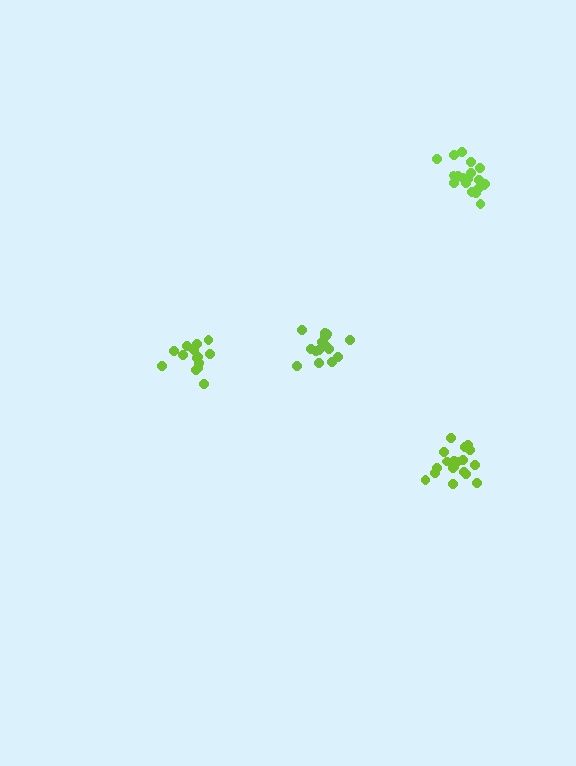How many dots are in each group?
Group 1: 20 dots, Group 2: 17 dots, Group 3: 20 dots, Group 4: 15 dots (72 total).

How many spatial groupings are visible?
There are 4 spatial groupings.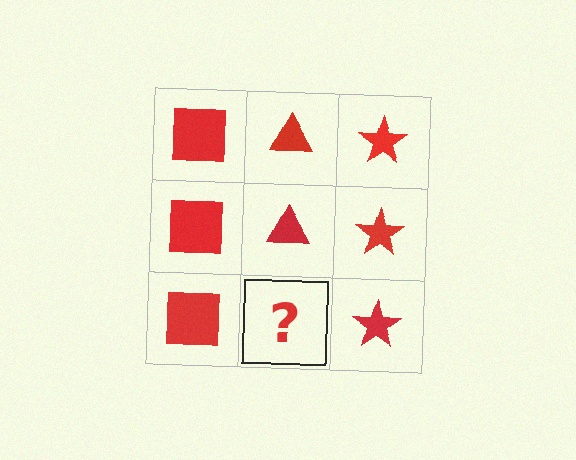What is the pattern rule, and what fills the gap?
The rule is that each column has a consistent shape. The gap should be filled with a red triangle.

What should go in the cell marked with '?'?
The missing cell should contain a red triangle.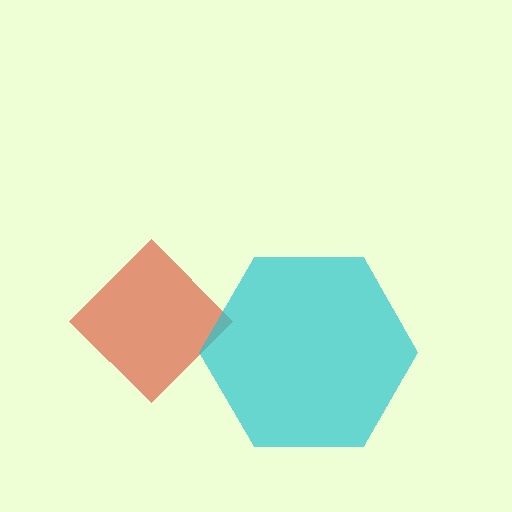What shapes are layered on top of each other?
The layered shapes are: a red diamond, a cyan hexagon.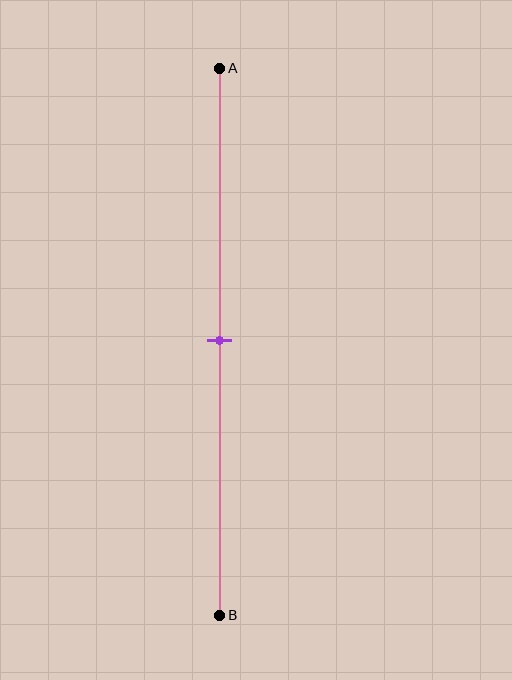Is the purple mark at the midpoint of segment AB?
Yes, the mark is approximately at the midpoint.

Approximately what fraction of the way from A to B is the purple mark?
The purple mark is approximately 50% of the way from A to B.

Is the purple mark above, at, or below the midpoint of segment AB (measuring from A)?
The purple mark is approximately at the midpoint of segment AB.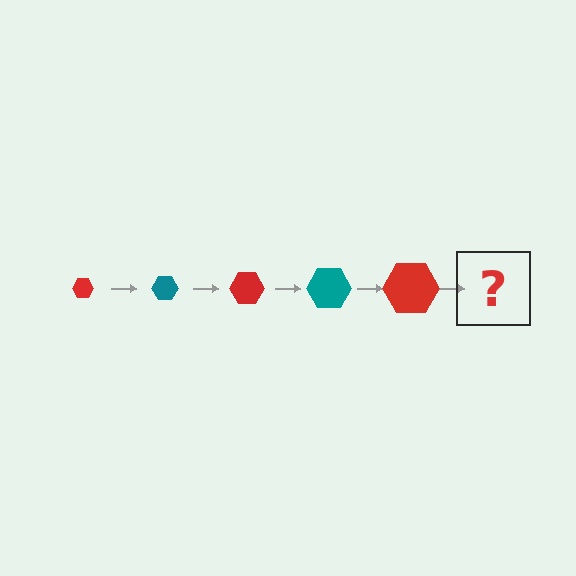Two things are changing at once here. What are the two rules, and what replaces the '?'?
The two rules are that the hexagon grows larger each step and the color cycles through red and teal. The '?' should be a teal hexagon, larger than the previous one.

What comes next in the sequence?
The next element should be a teal hexagon, larger than the previous one.